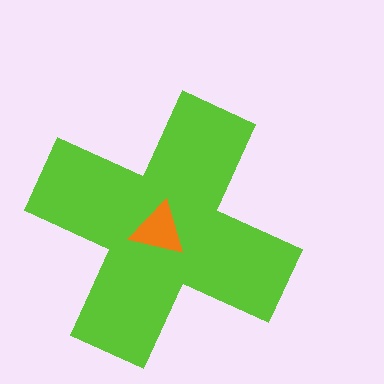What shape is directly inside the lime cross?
The orange triangle.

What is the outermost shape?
The lime cross.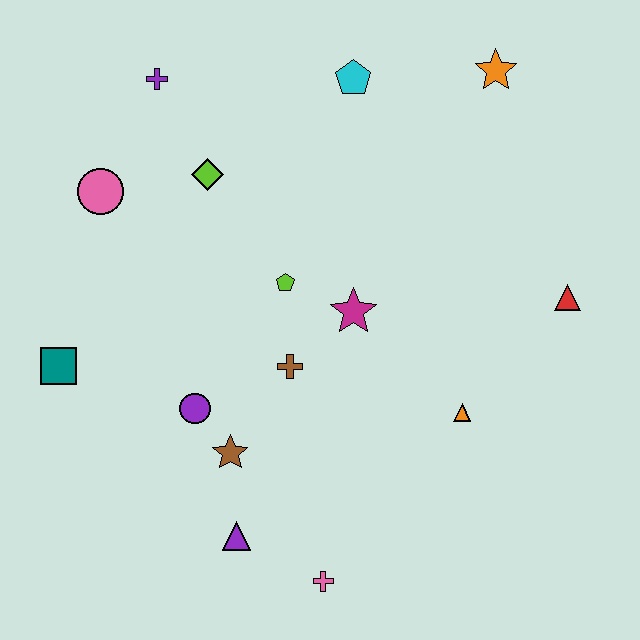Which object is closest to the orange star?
The cyan pentagon is closest to the orange star.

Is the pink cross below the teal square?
Yes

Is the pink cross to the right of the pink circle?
Yes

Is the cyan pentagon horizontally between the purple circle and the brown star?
No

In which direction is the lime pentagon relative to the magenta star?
The lime pentagon is to the left of the magenta star.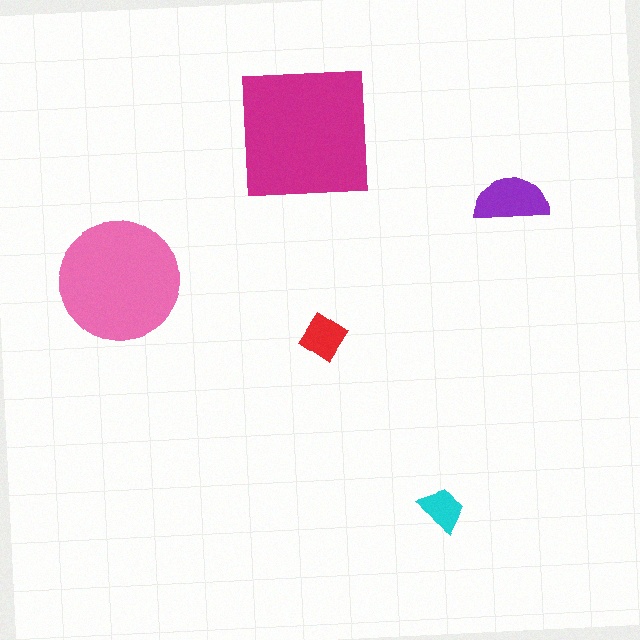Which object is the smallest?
The cyan trapezoid.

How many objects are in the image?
There are 5 objects in the image.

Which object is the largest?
The magenta square.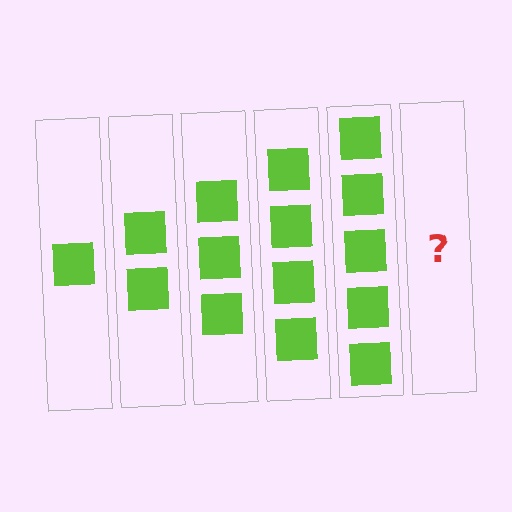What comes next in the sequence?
The next element should be 6 squares.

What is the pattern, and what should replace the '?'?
The pattern is that each step adds one more square. The '?' should be 6 squares.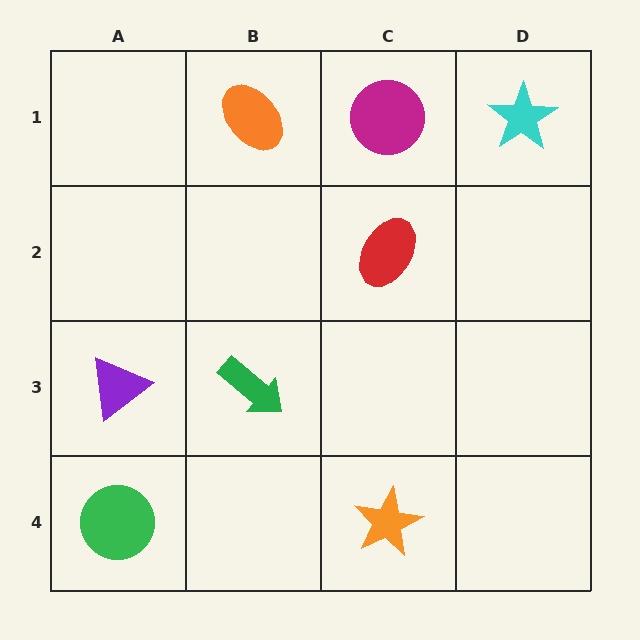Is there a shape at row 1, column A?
No, that cell is empty.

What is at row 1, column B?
An orange ellipse.